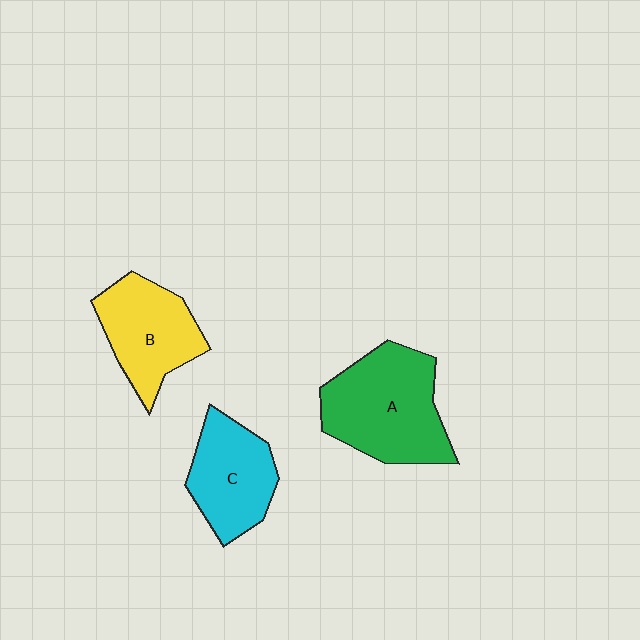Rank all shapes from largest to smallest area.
From largest to smallest: A (green), B (yellow), C (cyan).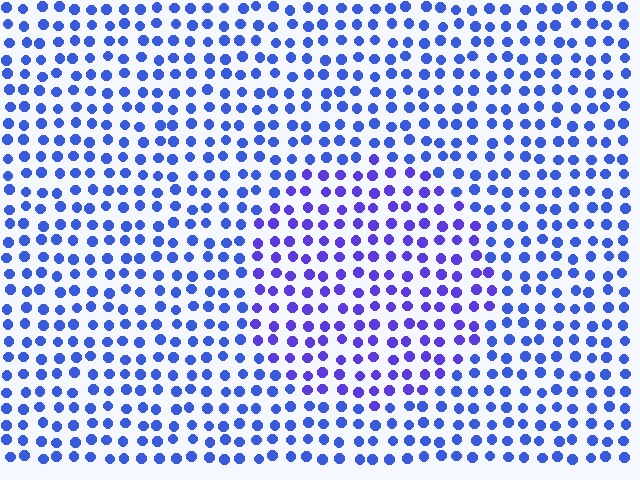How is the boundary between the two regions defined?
The boundary is defined purely by a slight shift in hue (about 25 degrees). Spacing, size, and orientation are identical on both sides.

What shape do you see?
I see a circle.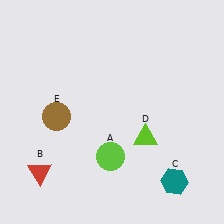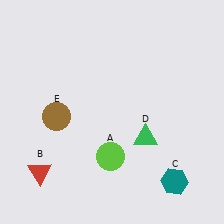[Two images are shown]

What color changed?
The triangle (D) changed from lime in Image 1 to green in Image 2.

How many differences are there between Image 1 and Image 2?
There is 1 difference between the two images.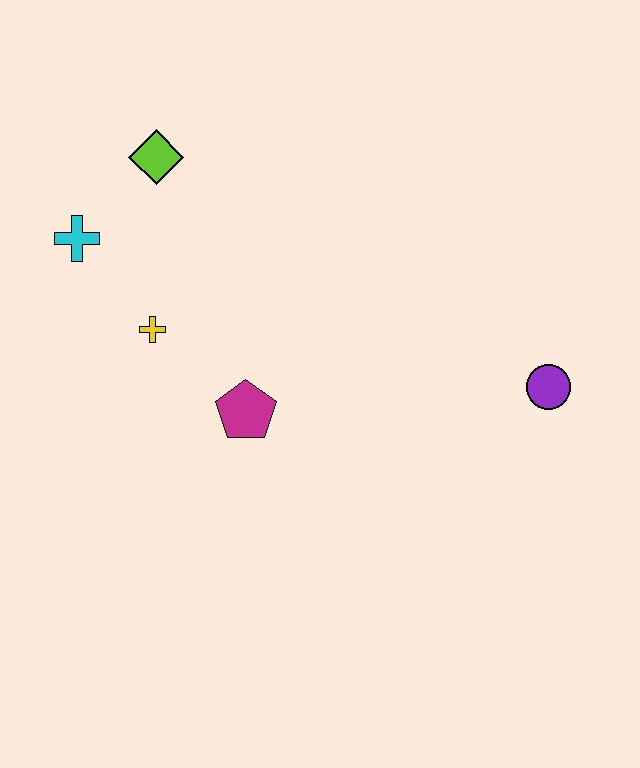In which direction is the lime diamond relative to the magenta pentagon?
The lime diamond is above the magenta pentagon.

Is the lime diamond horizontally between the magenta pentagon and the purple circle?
No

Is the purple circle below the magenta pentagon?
No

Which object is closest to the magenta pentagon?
The yellow cross is closest to the magenta pentagon.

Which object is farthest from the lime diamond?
The purple circle is farthest from the lime diamond.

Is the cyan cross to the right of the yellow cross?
No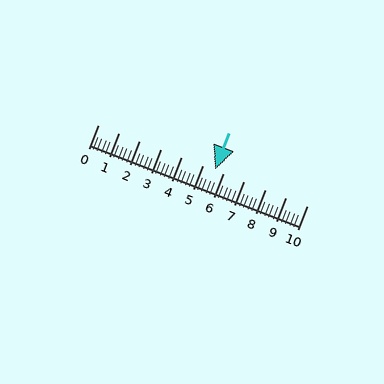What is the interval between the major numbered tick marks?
The major tick marks are spaced 1 units apart.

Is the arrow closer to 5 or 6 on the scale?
The arrow is closer to 6.